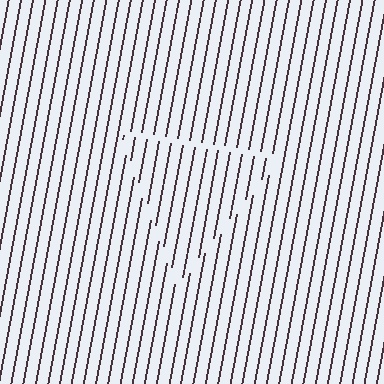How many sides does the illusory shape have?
3 sides — the line-ends trace a triangle.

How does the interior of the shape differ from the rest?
The interior of the shape contains the same grating, shifted by half a period — the contour is defined by the phase discontinuity where line-ends from the inner and outer gratings abut.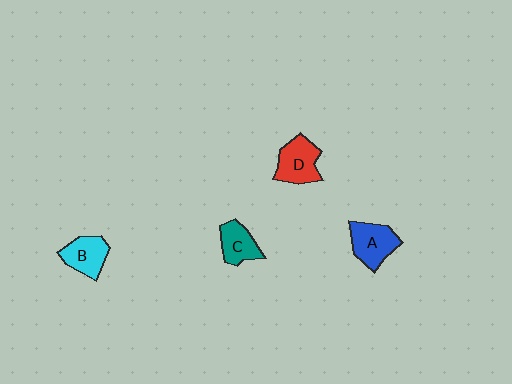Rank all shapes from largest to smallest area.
From largest to smallest: D (red), A (blue), B (cyan), C (teal).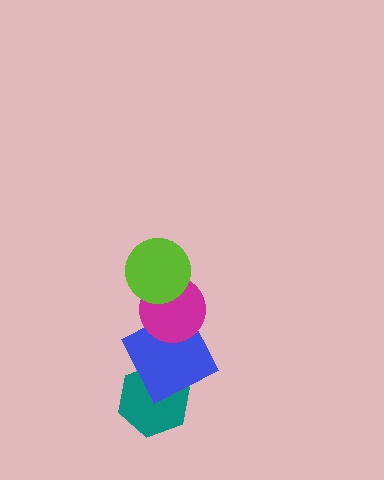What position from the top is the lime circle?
The lime circle is 1st from the top.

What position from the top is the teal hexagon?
The teal hexagon is 4th from the top.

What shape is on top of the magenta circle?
The lime circle is on top of the magenta circle.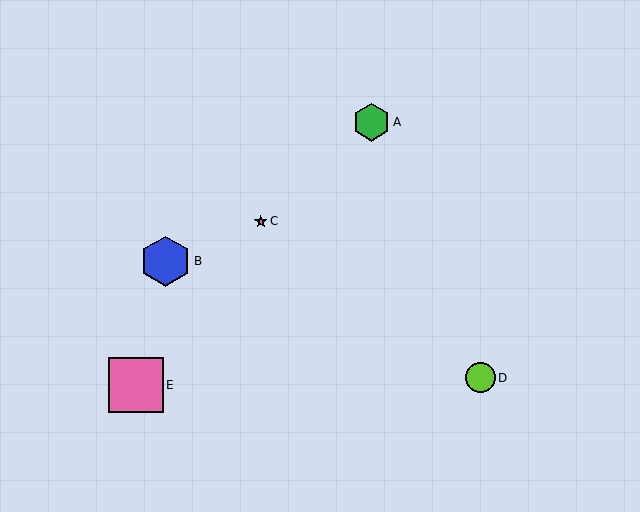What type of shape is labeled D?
Shape D is a lime circle.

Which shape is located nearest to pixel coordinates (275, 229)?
The pink star (labeled C) at (261, 221) is nearest to that location.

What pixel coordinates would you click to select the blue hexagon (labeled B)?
Click at (165, 261) to select the blue hexagon B.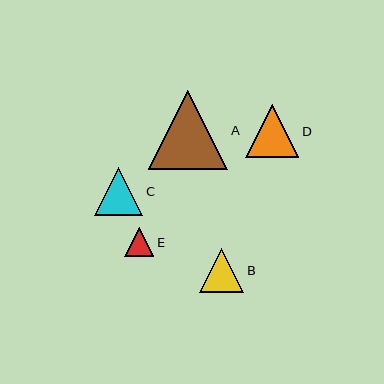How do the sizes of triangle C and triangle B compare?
Triangle C and triangle B are approximately the same size.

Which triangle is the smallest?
Triangle E is the smallest with a size of approximately 29 pixels.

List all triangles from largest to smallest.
From largest to smallest: A, D, C, B, E.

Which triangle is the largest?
Triangle A is the largest with a size of approximately 80 pixels.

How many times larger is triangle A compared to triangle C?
Triangle A is approximately 1.6 times the size of triangle C.